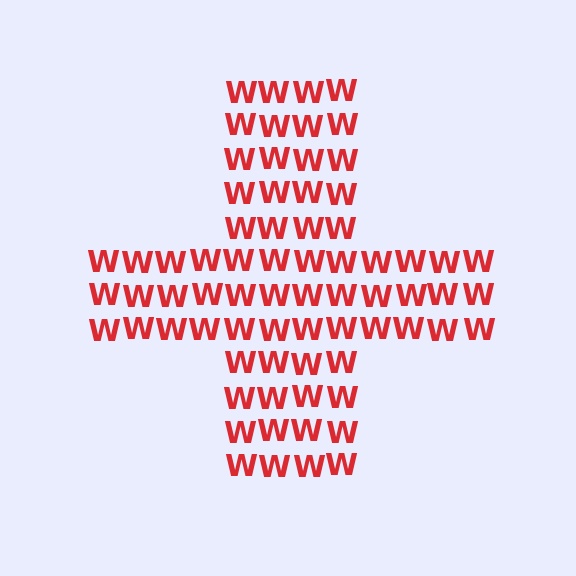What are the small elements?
The small elements are letter W's.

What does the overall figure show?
The overall figure shows a cross.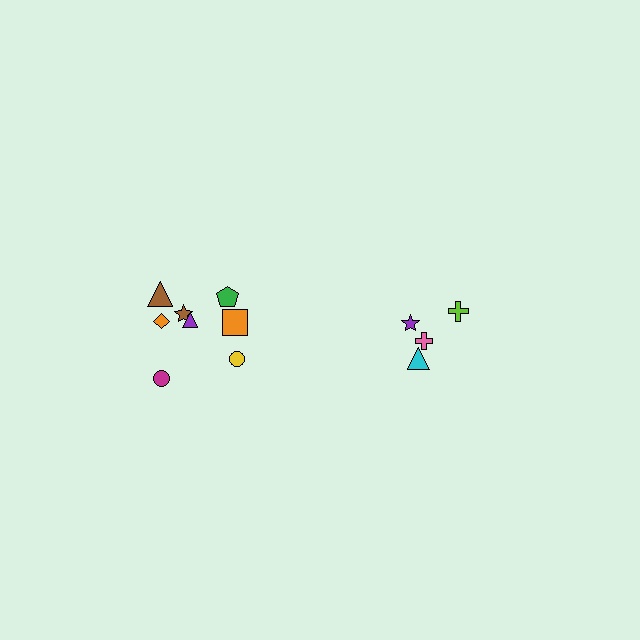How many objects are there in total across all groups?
There are 12 objects.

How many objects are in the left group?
There are 8 objects.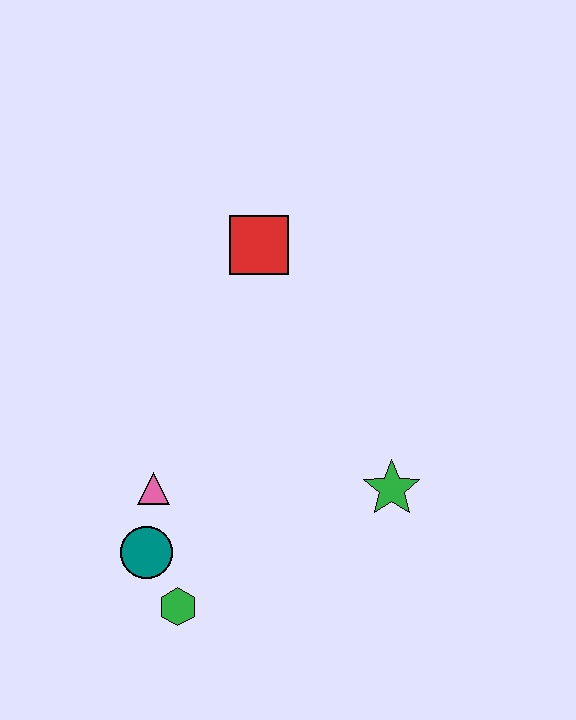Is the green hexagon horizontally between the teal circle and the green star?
Yes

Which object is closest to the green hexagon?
The teal circle is closest to the green hexagon.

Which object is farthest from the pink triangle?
The red square is farthest from the pink triangle.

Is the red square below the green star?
No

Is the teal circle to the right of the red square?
No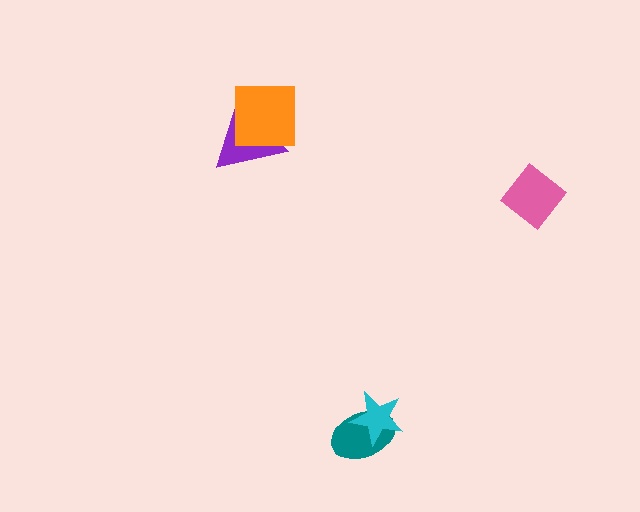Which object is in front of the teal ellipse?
The cyan star is in front of the teal ellipse.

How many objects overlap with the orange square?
1 object overlaps with the orange square.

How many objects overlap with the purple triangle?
1 object overlaps with the purple triangle.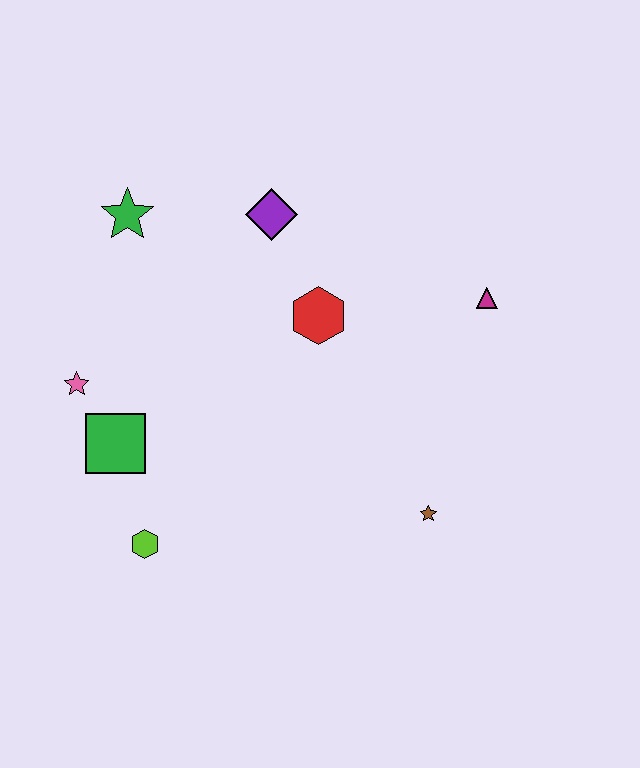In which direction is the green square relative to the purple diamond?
The green square is below the purple diamond.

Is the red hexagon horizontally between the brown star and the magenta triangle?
No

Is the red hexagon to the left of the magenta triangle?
Yes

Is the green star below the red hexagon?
No